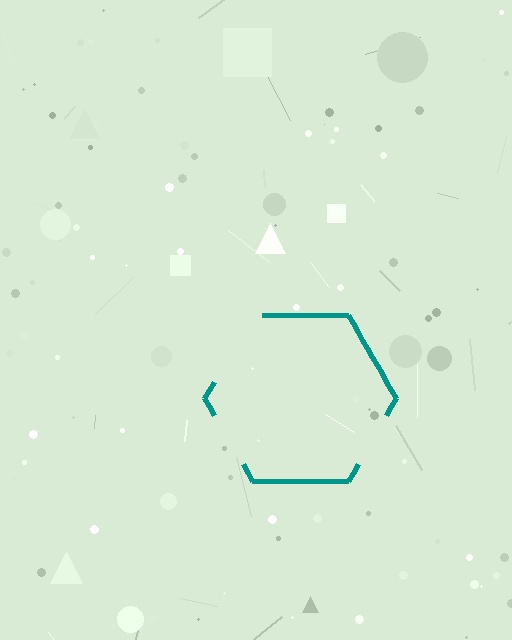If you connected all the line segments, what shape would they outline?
They would outline a hexagon.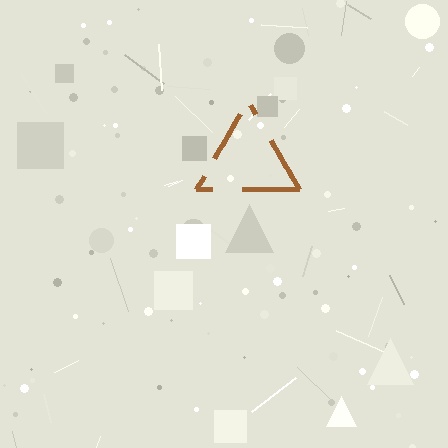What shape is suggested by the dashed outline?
The dashed outline suggests a triangle.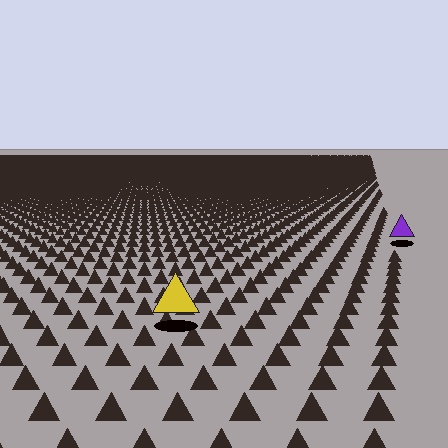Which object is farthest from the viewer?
The purple triangle is farthest from the viewer. It appears smaller and the ground texture around it is denser.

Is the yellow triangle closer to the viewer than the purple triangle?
Yes. The yellow triangle is closer — you can tell from the texture gradient: the ground texture is coarser near it.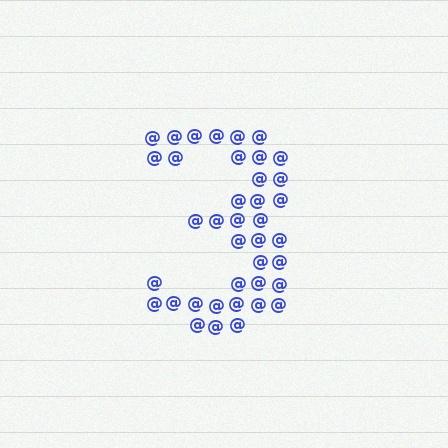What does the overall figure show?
The overall figure shows the digit 3.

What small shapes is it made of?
It is made of small at signs.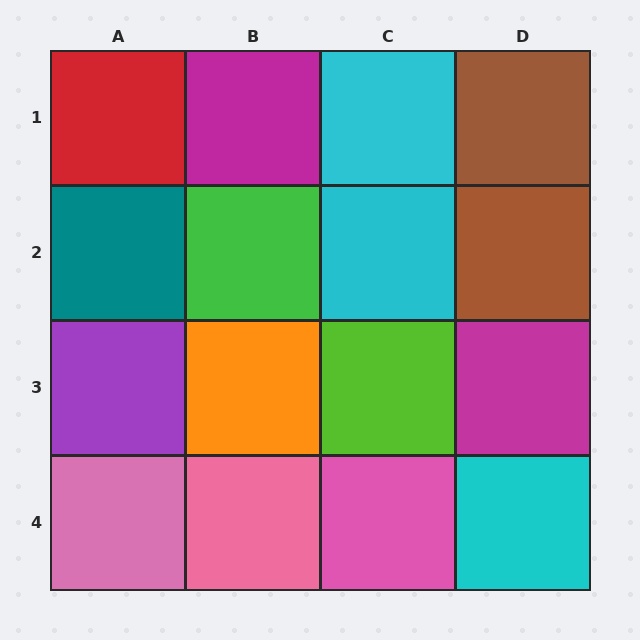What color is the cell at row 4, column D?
Cyan.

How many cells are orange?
1 cell is orange.